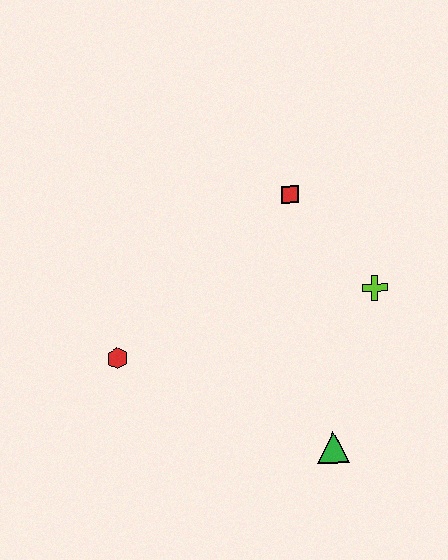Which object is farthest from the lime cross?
The red hexagon is farthest from the lime cross.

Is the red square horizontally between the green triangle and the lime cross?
No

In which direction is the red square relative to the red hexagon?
The red square is to the right of the red hexagon.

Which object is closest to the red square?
The lime cross is closest to the red square.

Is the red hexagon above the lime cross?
No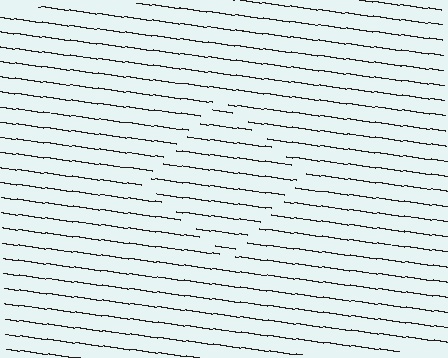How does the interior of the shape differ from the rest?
The interior of the shape contains the same grating, shifted by half a period — the contour is defined by the phase discontinuity where line-ends from the inner and outer gratings abut.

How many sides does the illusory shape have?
4 sides — the line-ends trace a square.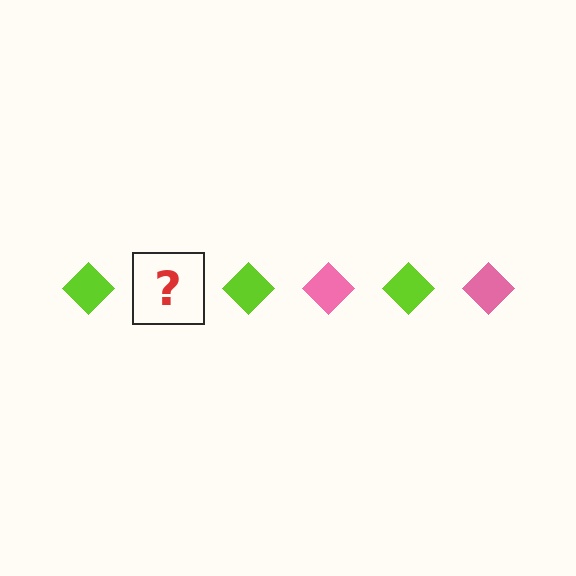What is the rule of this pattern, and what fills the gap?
The rule is that the pattern cycles through lime, pink diamonds. The gap should be filled with a pink diamond.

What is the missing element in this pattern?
The missing element is a pink diamond.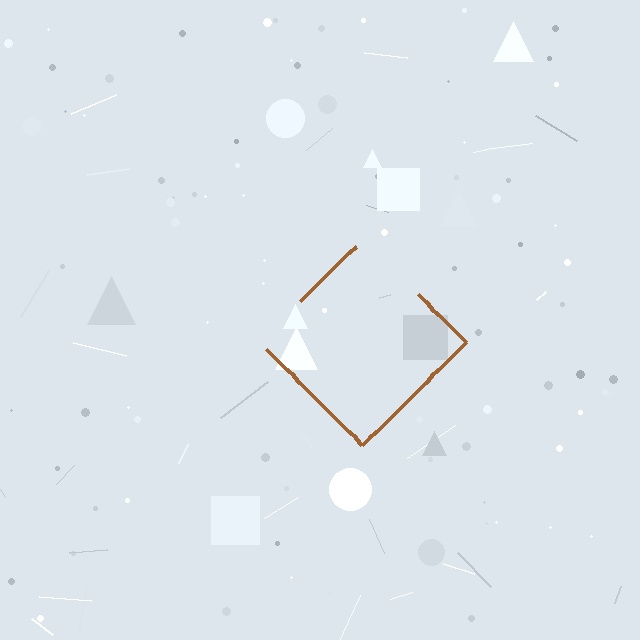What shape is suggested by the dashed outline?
The dashed outline suggests a diamond.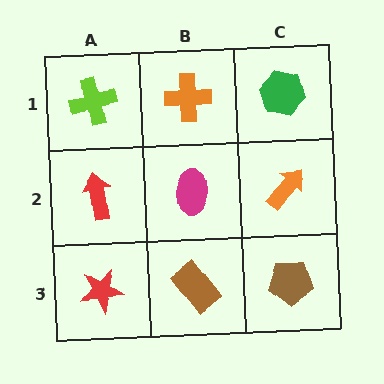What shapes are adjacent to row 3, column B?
A magenta ellipse (row 2, column B), a red star (row 3, column A), a brown pentagon (row 3, column C).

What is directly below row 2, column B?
A brown rectangle.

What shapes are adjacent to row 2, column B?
An orange cross (row 1, column B), a brown rectangle (row 3, column B), a red arrow (row 2, column A), an orange arrow (row 2, column C).